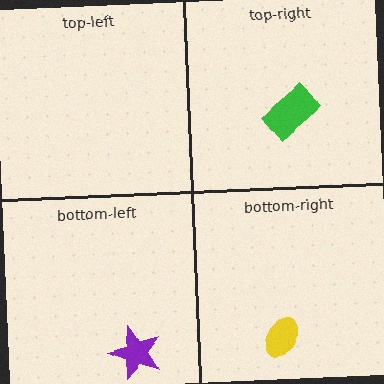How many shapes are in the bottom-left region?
1.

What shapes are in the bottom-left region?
The purple star.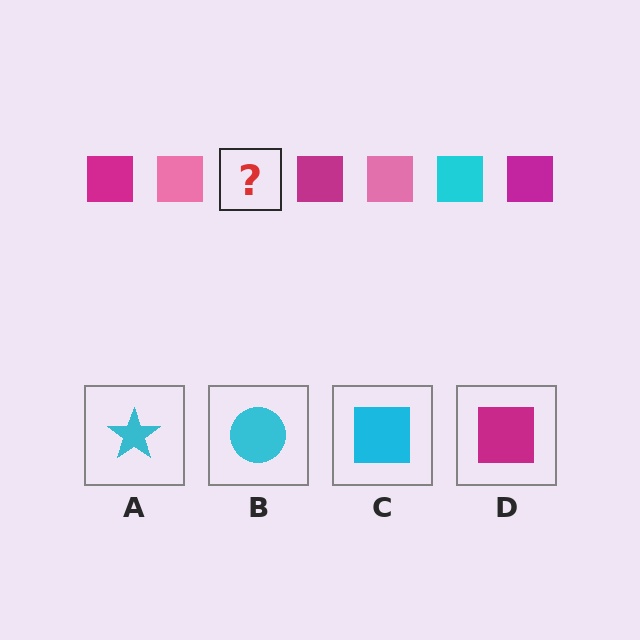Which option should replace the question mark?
Option C.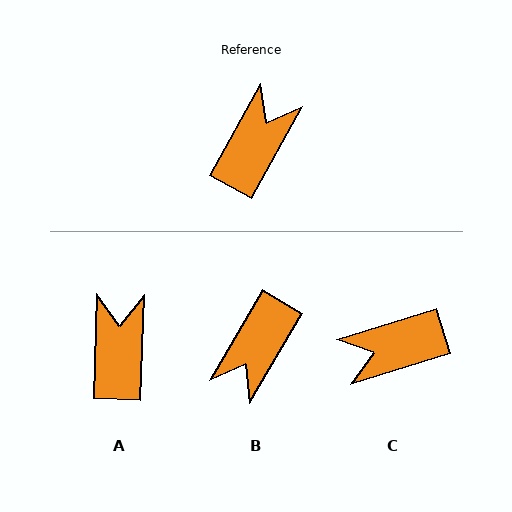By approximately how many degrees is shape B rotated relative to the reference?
Approximately 179 degrees counter-clockwise.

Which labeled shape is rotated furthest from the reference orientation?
B, about 179 degrees away.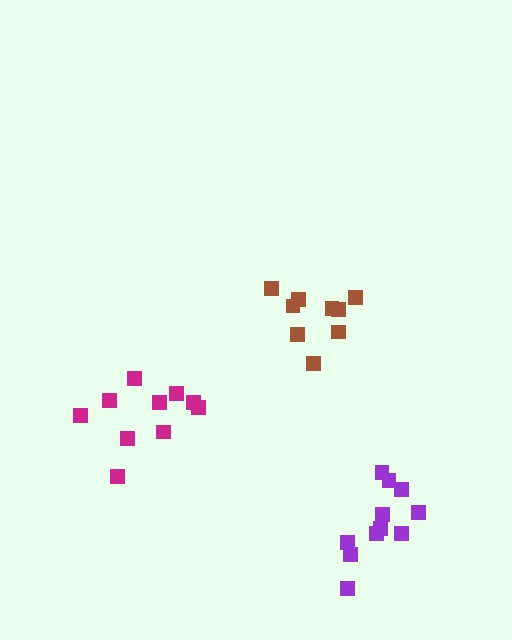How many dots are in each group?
Group 1: 9 dots, Group 2: 11 dots, Group 3: 10 dots (30 total).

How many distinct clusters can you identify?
There are 3 distinct clusters.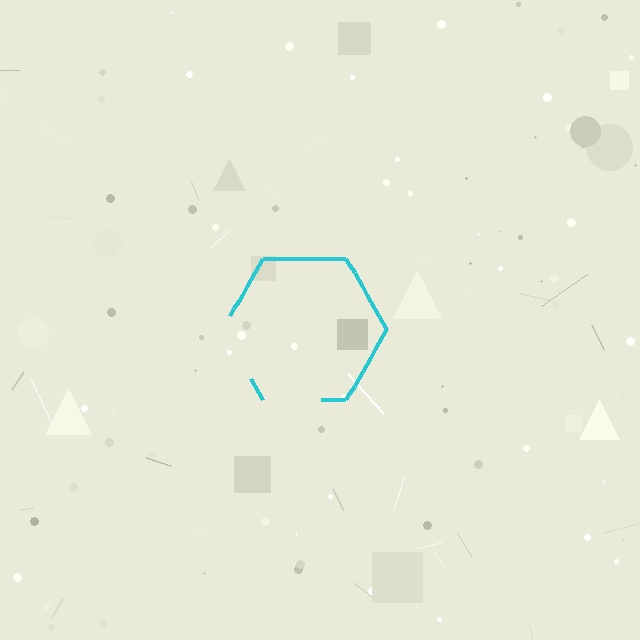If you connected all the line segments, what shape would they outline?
They would outline a hexagon.